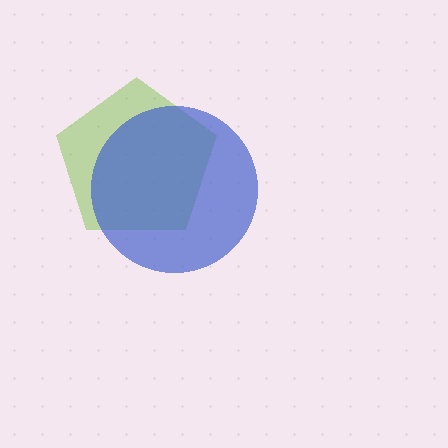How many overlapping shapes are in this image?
There are 2 overlapping shapes in the image.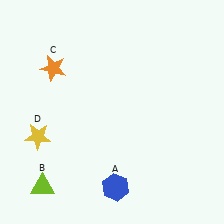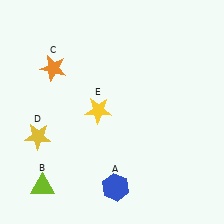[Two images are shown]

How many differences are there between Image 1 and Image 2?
There is 1 difference between the two images.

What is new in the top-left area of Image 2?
A yellow star (E) was added in the top-left area of Image 2.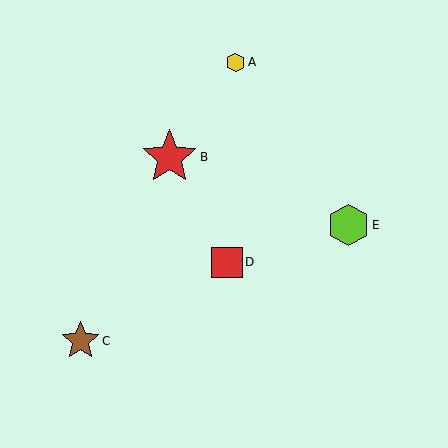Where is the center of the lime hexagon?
The center of the lime hexagon is at (348, 225).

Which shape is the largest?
The red star (labeled B) is the largest.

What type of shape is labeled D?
Shape D is a red square.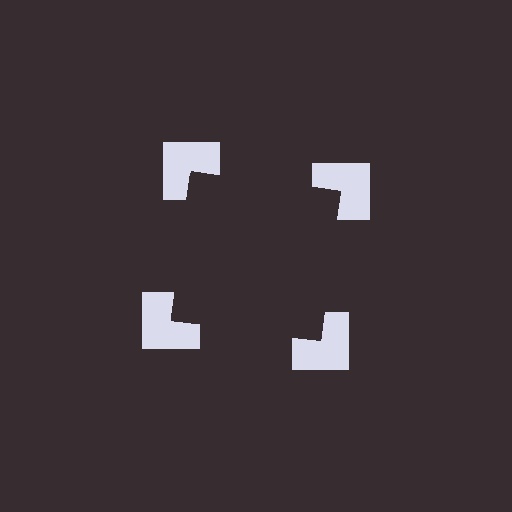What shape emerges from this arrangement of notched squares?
An illusory square — its edges are inferred from the aligned wedge cuts in the notched squares, not physically drawn.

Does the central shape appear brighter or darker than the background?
It typically appears slightly darker than the background, even though no actual brightness change is drawn.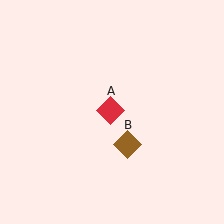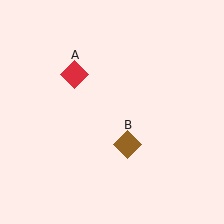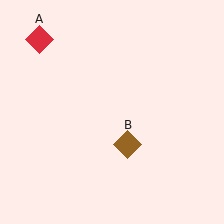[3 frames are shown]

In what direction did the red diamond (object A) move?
The red diamond (object A) moved up and to the left.